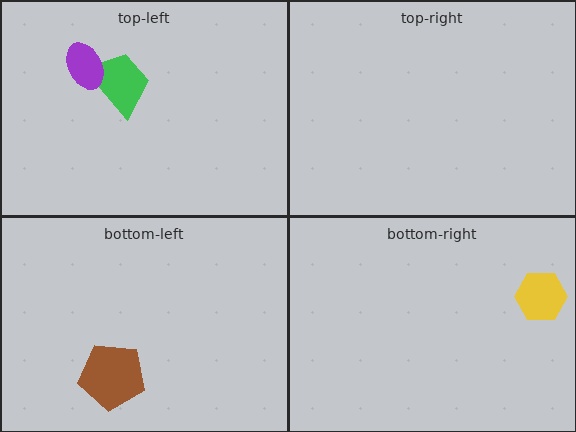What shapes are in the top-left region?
The green trapezoid, the purple ellipse.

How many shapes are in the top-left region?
2.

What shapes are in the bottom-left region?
The brown pentagon.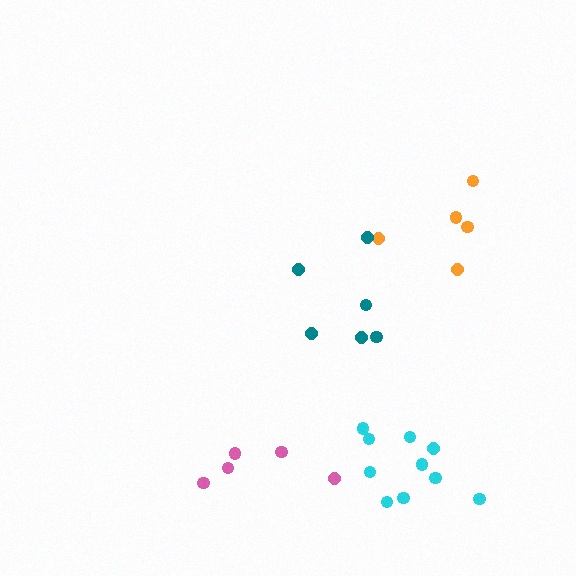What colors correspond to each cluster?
The clusters are colored: pink, orange, teal, cyan.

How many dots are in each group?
Group 1: 5 dots, Group 2: 5 dots, Group 3: 6 dots, Group 4: 10 dots (26 total).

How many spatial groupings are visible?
There are 4 spatial groupings.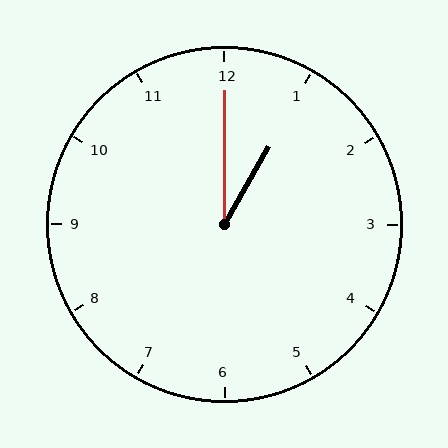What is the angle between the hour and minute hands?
Approximately 30 degrees.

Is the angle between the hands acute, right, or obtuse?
It is acute.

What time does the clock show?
1:00.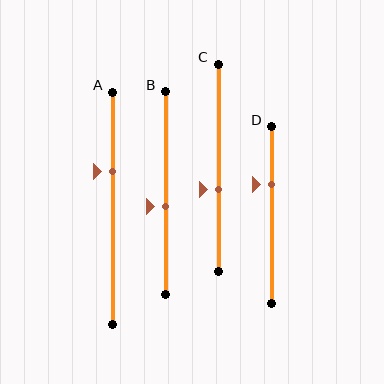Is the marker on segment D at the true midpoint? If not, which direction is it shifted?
No, the marker on segment D is shifted upward by about 18% of the segment length.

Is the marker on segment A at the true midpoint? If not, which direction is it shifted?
No, the marker on segment A is shifted upward by about 16% of the segment length.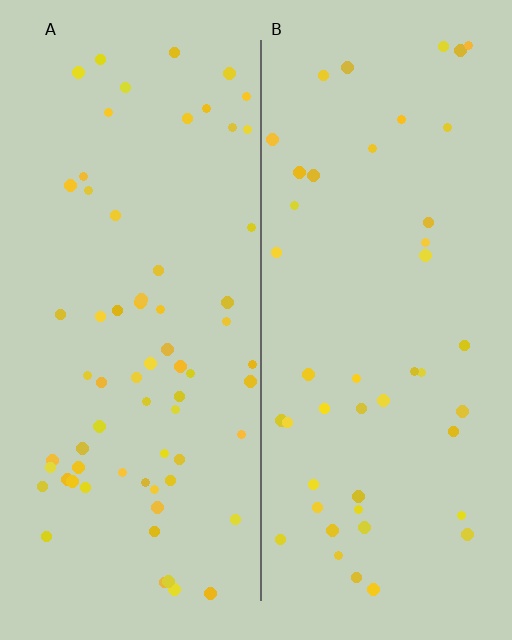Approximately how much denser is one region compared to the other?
Approximately 1.5× — region A over region B.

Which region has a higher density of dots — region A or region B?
A (the left).